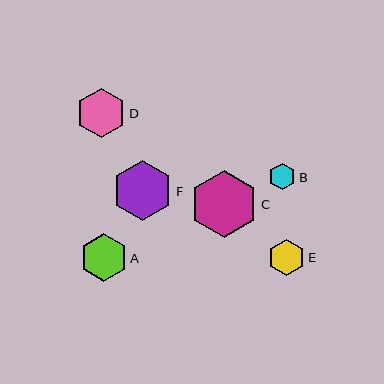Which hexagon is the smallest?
Hexagon B is the smallest with a size of approximately 26 pixels.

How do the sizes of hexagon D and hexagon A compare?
Hexagon D and hexagon A are approximately the same size.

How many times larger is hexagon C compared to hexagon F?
Hexagon C is approximately 1.1 times the size of hexagon F.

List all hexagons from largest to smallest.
From largest to smallest: C, F, D, A, E, B.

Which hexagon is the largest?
Hexagon C is the largest with a size of approximately 67 pixels.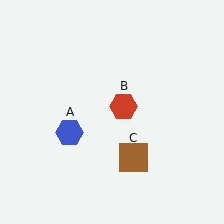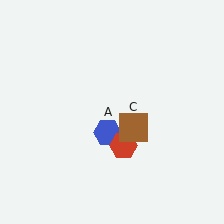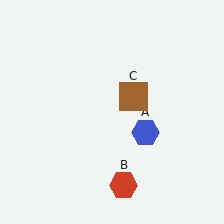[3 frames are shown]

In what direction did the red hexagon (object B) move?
The red hexagon (object B) moved down.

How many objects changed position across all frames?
3 objects changed position: blue hexagon (object A), red hexagon (object B), brown square (object C).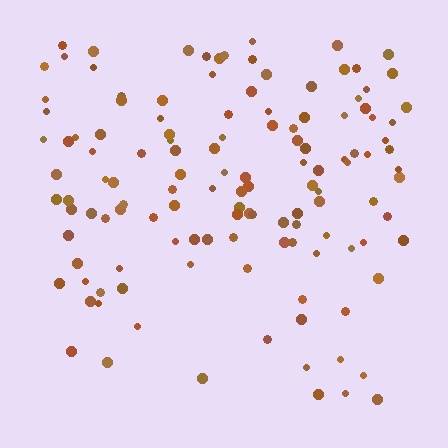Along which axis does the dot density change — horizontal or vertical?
Vertical.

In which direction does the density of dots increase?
From bottom to top, with the top side densest.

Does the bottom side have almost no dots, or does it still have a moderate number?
Still a moderate number, just noticeably fewer than the top.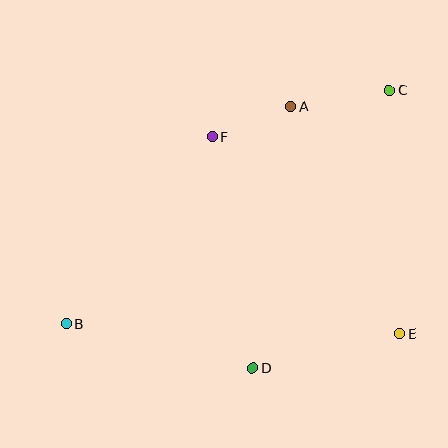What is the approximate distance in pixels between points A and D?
The distance between A and D is approximately 265 pixels.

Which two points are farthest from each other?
Points B and C are farthest from each other.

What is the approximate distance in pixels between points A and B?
The distance between A and B is approximately 312 pixels.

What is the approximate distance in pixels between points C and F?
The distance between C and F is approximately 183 pixels.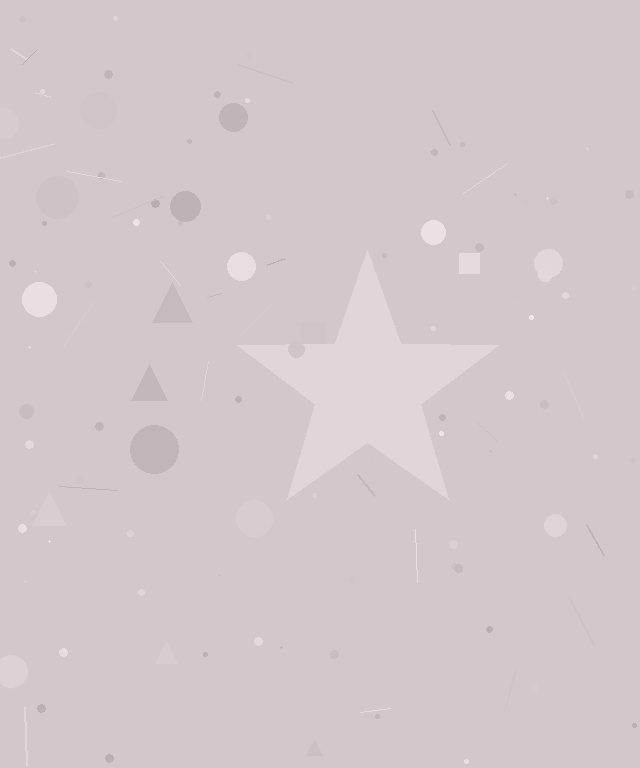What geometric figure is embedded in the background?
A star is embedded in the background.